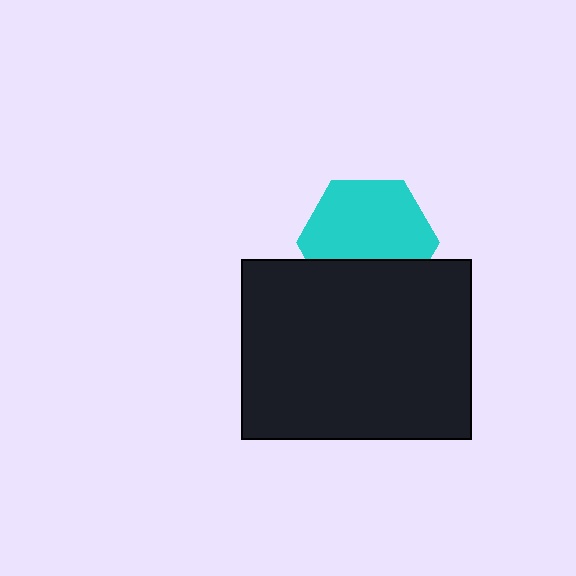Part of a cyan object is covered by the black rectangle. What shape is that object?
It is a hexagon.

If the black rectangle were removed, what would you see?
You would see the complete cyan hexagon.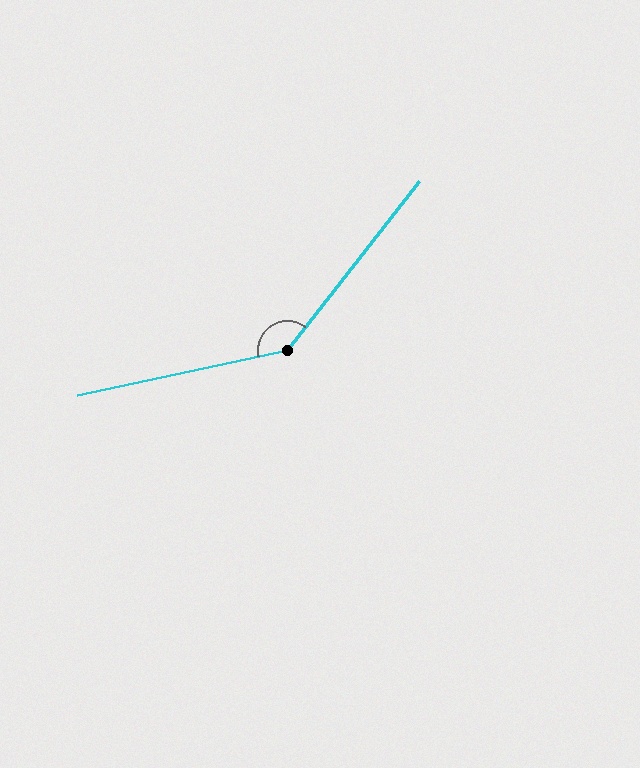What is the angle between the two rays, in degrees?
Approximately 140 degrees.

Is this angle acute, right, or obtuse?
It is obtuse.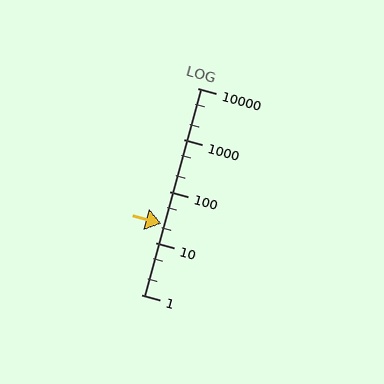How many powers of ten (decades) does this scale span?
The scale spans 4 decades, from 1 to 10000.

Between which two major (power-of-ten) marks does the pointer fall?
The pointer is between 10 and 100.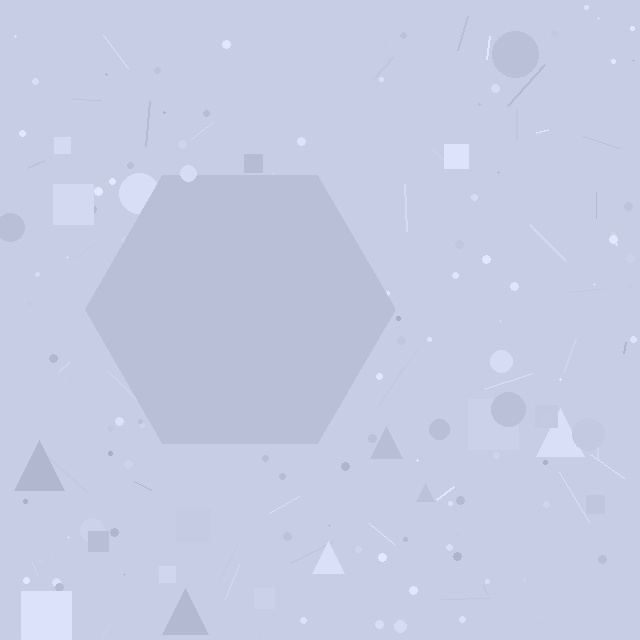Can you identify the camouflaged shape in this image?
The camouflaged shape is a hexagon.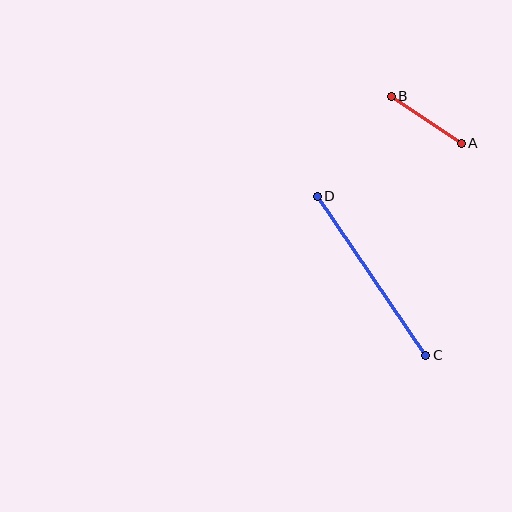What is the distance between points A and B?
The distance is approximately 84 pixels.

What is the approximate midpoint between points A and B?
The midpoint is at approximately (426, 120) pixels.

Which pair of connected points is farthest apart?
Points C and D are farthest apart.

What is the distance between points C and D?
The distance is approximately 192 pixels.